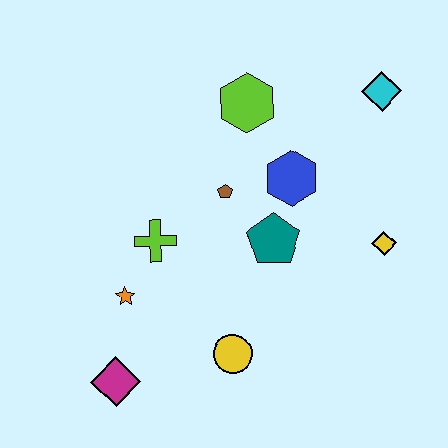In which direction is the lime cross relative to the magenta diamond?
The lime cross is above the magenta diamond.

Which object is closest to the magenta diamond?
The orange star is closest to the magenta diamond.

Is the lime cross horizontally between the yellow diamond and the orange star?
Yes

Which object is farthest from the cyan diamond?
The magenta diamond is farthest from the cyan diamond.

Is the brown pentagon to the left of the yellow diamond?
Yes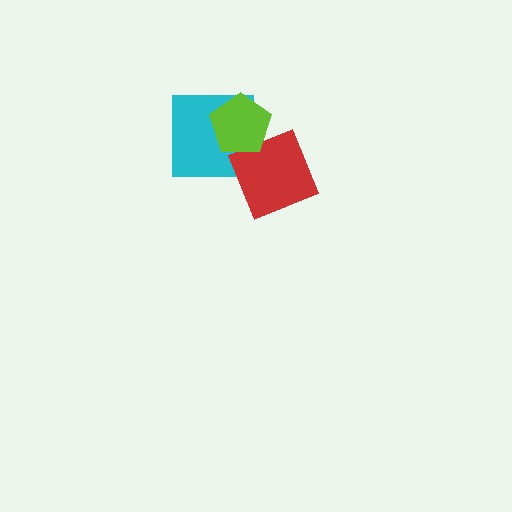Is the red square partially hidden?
Yes, it is partially covered by another shape.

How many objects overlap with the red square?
1 object overlaps with the red square.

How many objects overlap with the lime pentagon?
2 objects overlap with the lime pentagon.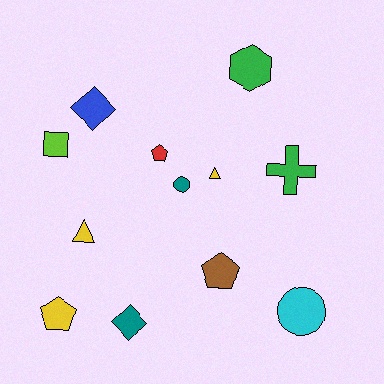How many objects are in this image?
There are 12 objects.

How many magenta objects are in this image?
There are no magenta objects.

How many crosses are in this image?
There is 1 cross.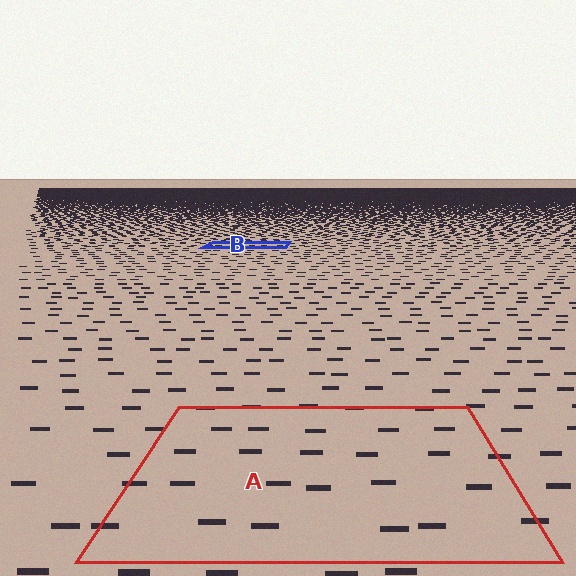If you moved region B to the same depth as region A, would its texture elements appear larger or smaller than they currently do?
They would appear larger. At a closer depth, the same texture elements are projected at a bigger on-screen size.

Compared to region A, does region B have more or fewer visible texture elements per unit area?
Region B has more texture elements per unit area — they are packed more densely because it is farther away.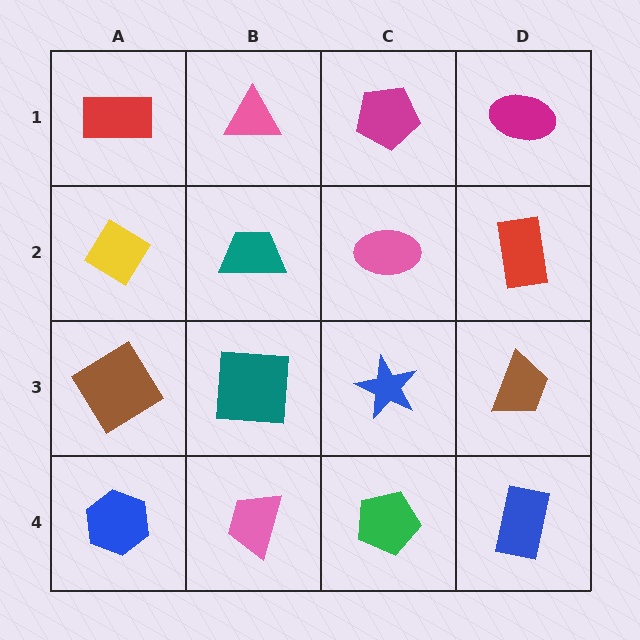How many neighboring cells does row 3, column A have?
3.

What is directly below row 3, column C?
A green pentagon.